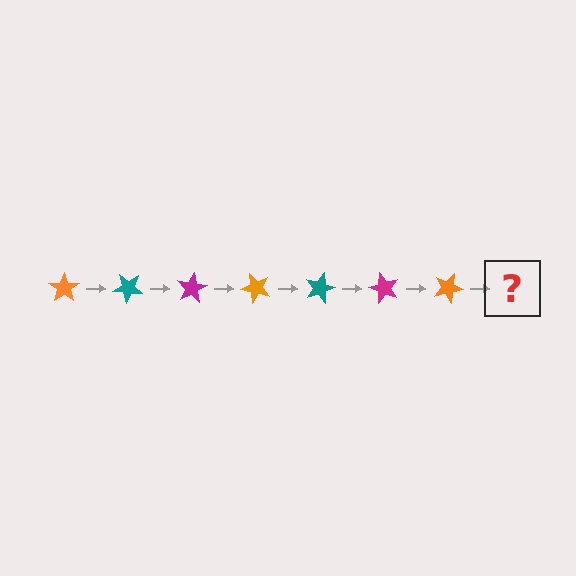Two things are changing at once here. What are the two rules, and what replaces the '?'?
The two rules are that it rotates 40 degrees each step and the color cycles through orange, teal, and magenta. The '?' should be a teal star, rotated 280 degrees from the start.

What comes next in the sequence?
The next element should be a teal star, rotated 280 degrees from the start.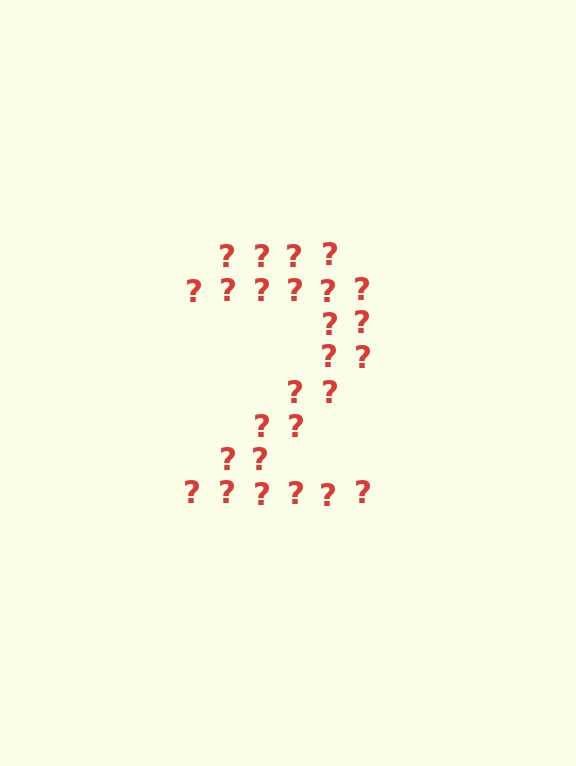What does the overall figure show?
The overall figure shows the digit 2.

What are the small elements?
The small elements are question marks.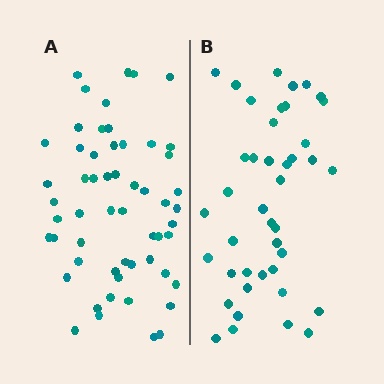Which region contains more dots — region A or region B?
Region A (the left region) has more dots.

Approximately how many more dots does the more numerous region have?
Region A has approximately 15 more dots than region B.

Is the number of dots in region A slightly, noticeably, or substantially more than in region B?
Region A has noticeably more, but not dramatically so. The ratio is roughly 1.3 to 1.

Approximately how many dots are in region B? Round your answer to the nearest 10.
About 40 dots. (The exact count is 42, which rounds to 40.)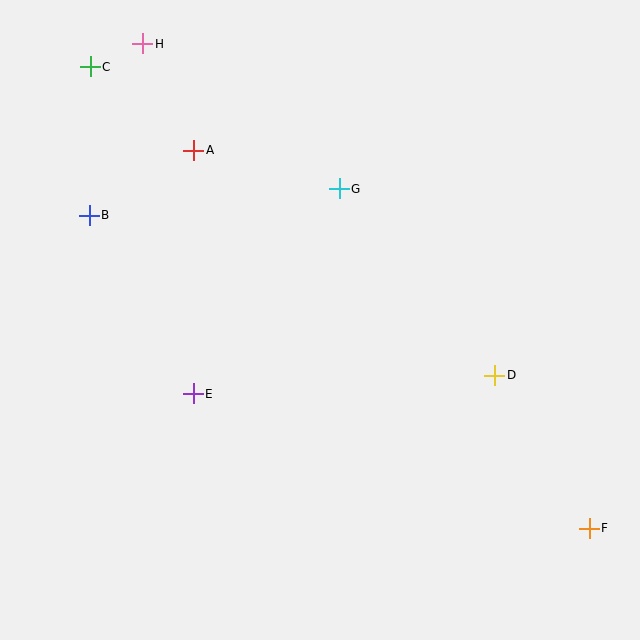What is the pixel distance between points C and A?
The distance between C and A is 133 pixels.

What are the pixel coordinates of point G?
Point G is at (339, 189).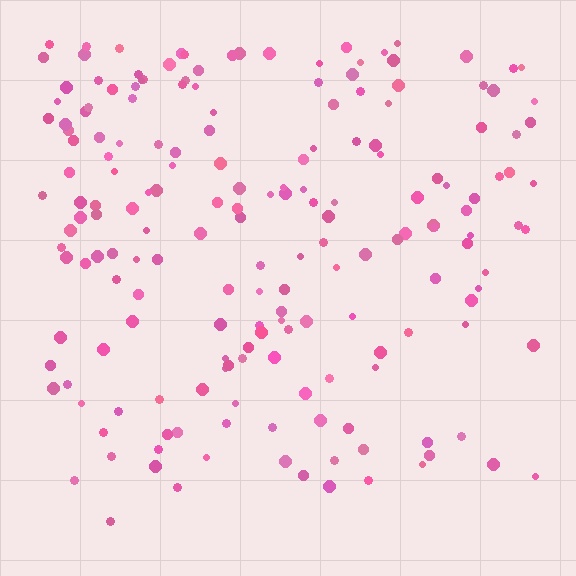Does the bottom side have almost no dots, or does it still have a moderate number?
Still a moderate number, just noticeably fewer than the top.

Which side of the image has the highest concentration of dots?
The top.